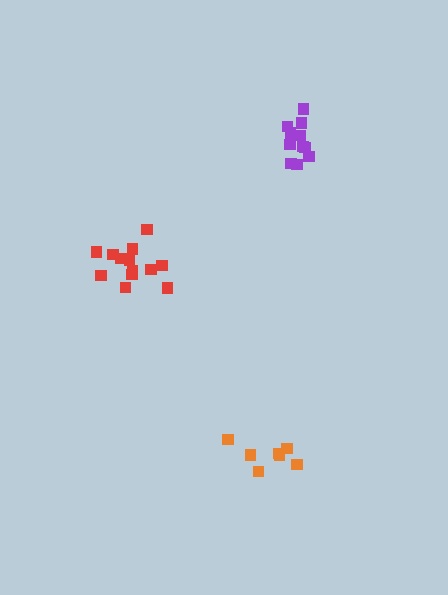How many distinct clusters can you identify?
There are 3 distinct clusters.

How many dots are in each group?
Group 1: 13 dots, Group 2: 7 dots, Group 3: 12 dots (32 total).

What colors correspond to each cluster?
The clusters are colored: red, orange, purple.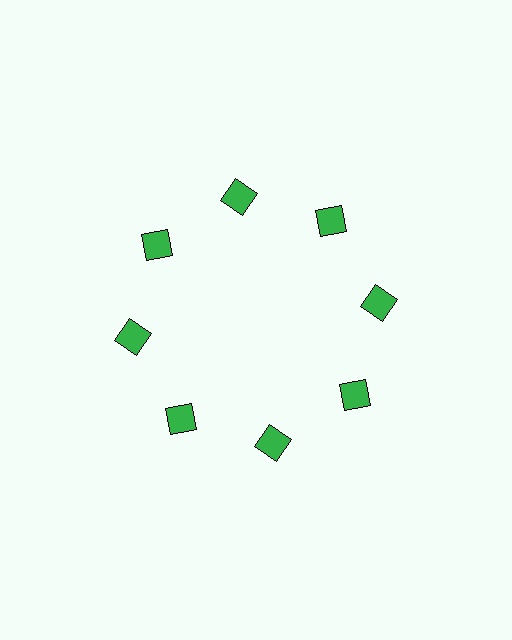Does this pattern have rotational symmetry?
Yes, this pattern has 8-fold rotational symmetry. It looks the same after rotating 45 degrees around the center.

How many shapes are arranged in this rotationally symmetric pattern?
There are 8 shapes, arranged in 8 groups of 1.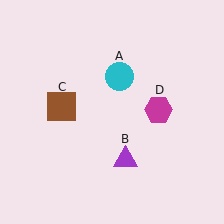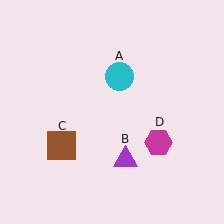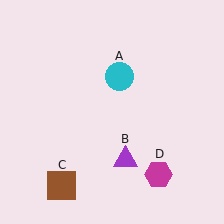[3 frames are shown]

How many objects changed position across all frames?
2 objects changed position: brown square (object C), magenta hexagon (object D).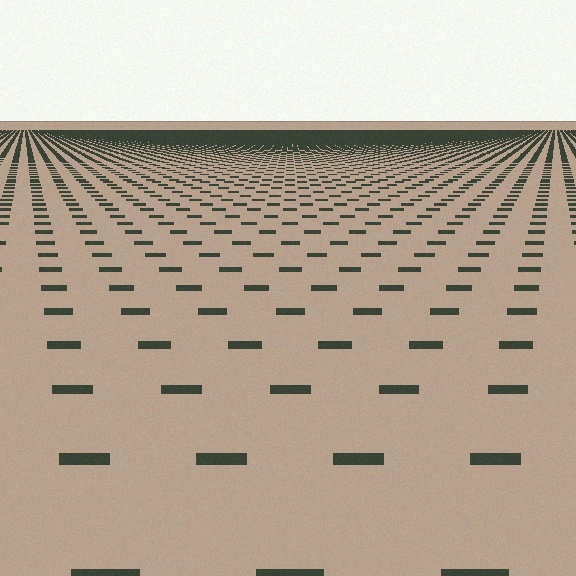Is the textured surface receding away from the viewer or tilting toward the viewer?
The surface is receding away from the viewer. Texture elements get smaller and denser toward the top.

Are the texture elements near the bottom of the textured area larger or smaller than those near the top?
Larger. Near the bottom, elements are closer to the viewer and appear at a bigger on-screen size.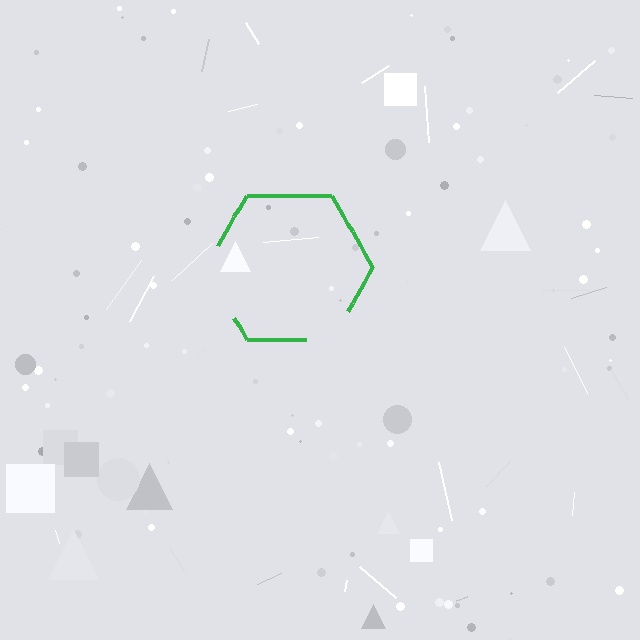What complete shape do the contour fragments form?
The contour fragments form a hexagon.